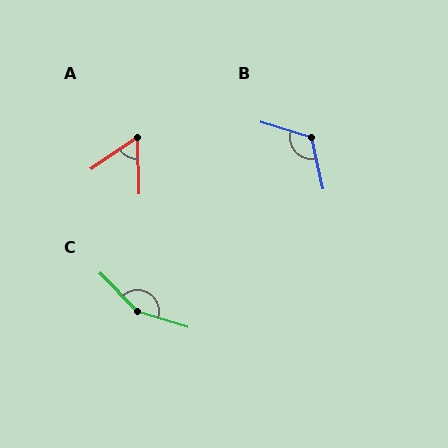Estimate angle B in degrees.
Approximately 120 degrees.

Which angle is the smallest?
A, at approximately 58 degrees.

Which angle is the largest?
C, at approximately 151 degrees.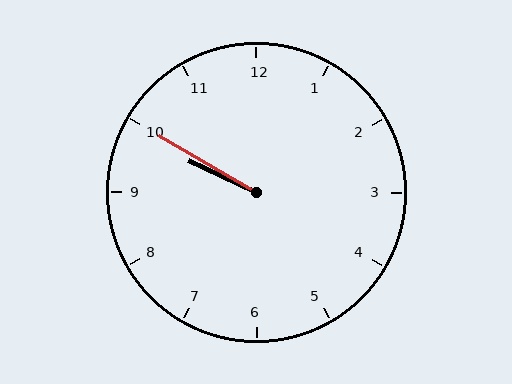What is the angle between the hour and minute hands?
Approximately 5 degrees.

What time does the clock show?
9:50.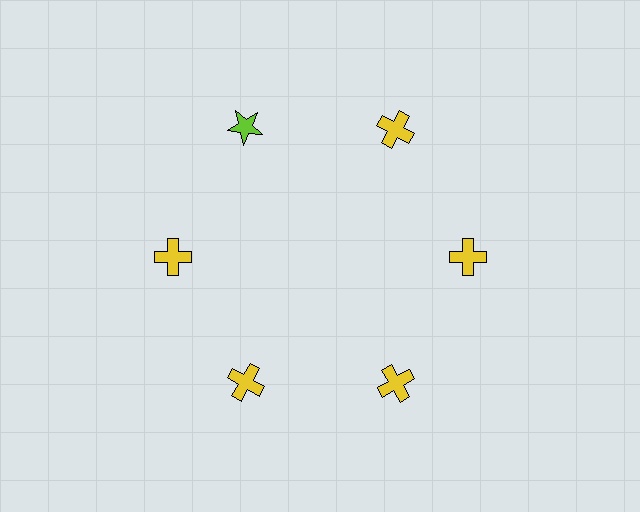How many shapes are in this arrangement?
There are 6 shapes arranged in a ring pattern.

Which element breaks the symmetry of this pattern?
The lime star at roughly the 11 o'clock position breaks the symmetry. All other shapes are yellow crosses.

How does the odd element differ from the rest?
It differs in both color (lime instead of yellow) and shape (star instead of cross).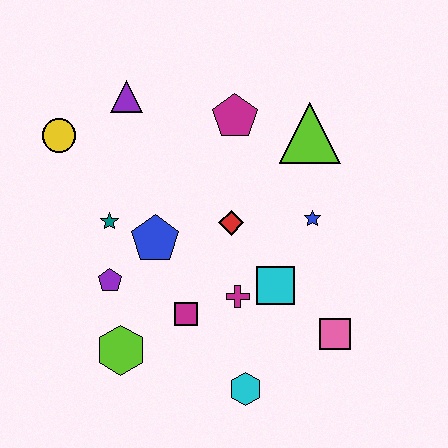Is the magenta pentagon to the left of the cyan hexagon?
Yes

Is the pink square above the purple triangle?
No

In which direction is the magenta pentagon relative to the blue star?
The magenta pentagon is above the blue star.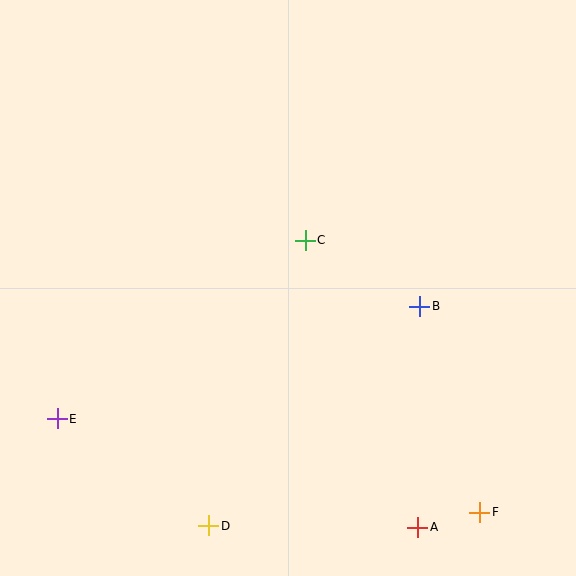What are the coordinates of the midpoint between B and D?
The midpoint between B and D is at (314, 416).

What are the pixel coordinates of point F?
Point F is at (480, 512).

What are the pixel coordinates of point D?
Point D is at (209, 526).